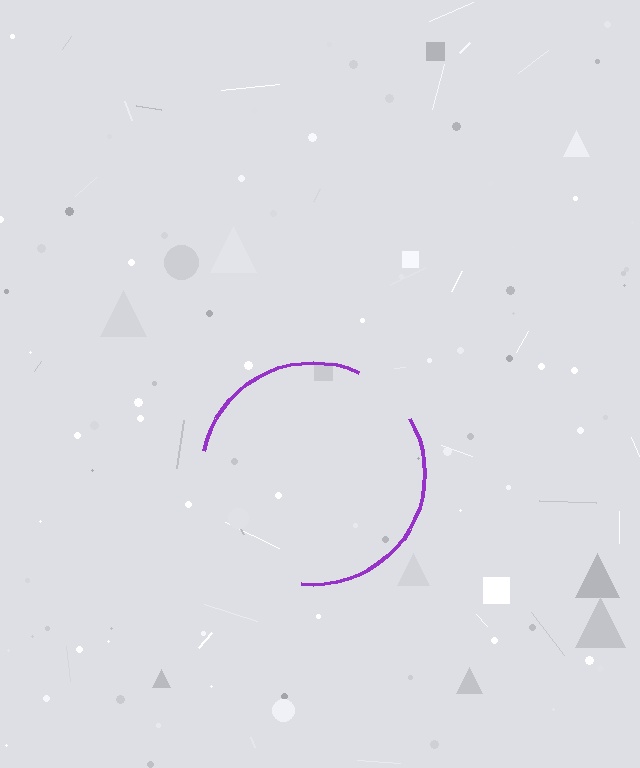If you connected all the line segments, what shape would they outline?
They would outline a circle.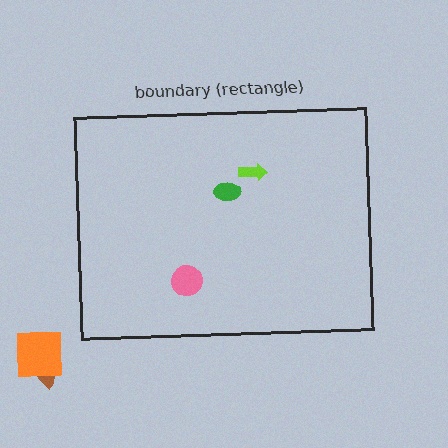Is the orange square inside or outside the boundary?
Outside.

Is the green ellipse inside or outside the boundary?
Inside.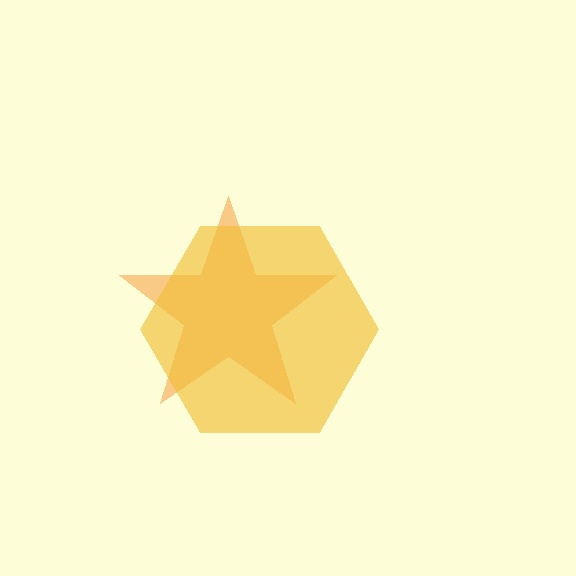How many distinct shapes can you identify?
There are 2 distinct shapes: an orange star, a yellow hexagon.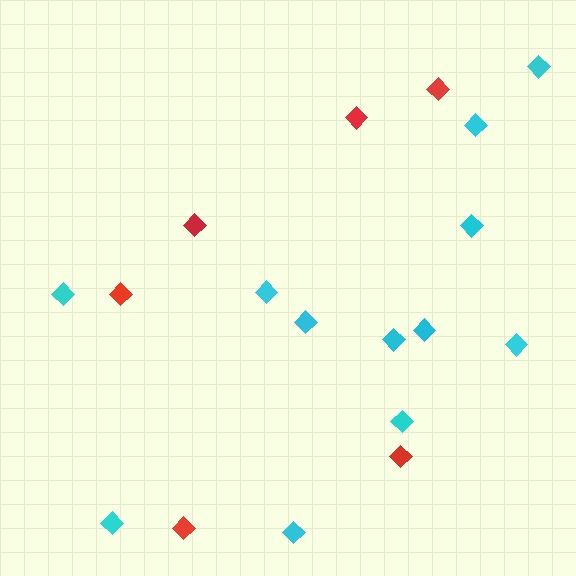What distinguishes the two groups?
There are 2 groups: one group of cyan diamonds (12) and one group of red diamonds (6).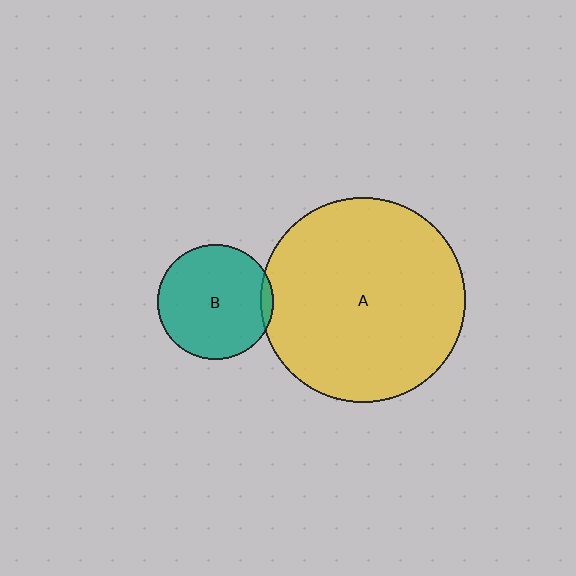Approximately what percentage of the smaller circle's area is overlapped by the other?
Approximately 5%.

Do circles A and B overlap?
Yes.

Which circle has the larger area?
Circle A (yellow).